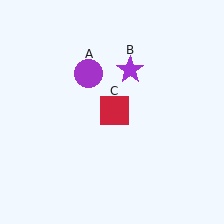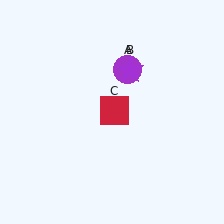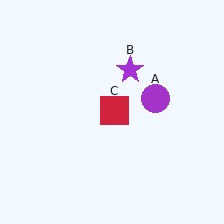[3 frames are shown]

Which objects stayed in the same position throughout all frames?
Purple star (object B) and red square (object C) remained stationary.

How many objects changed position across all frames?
1 object changed position: purple circle (object A).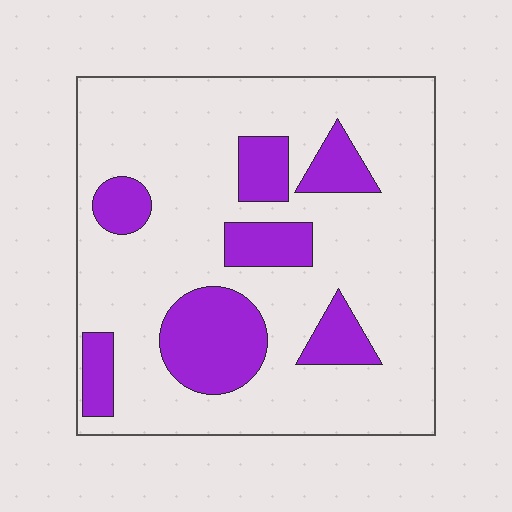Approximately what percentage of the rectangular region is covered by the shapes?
Approximately 20%.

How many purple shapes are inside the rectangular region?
7.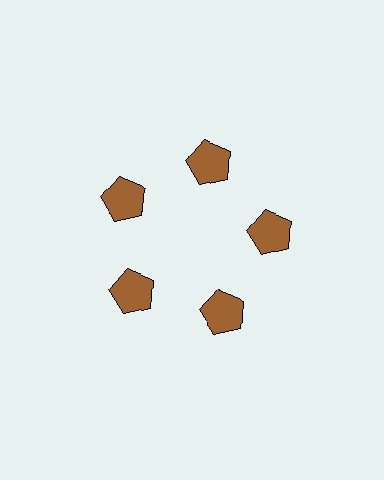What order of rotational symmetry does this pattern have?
This pattern has 5-fold rotational symmetry.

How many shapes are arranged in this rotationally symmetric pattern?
There are 5 shapes, arranged in 5 groups of 1.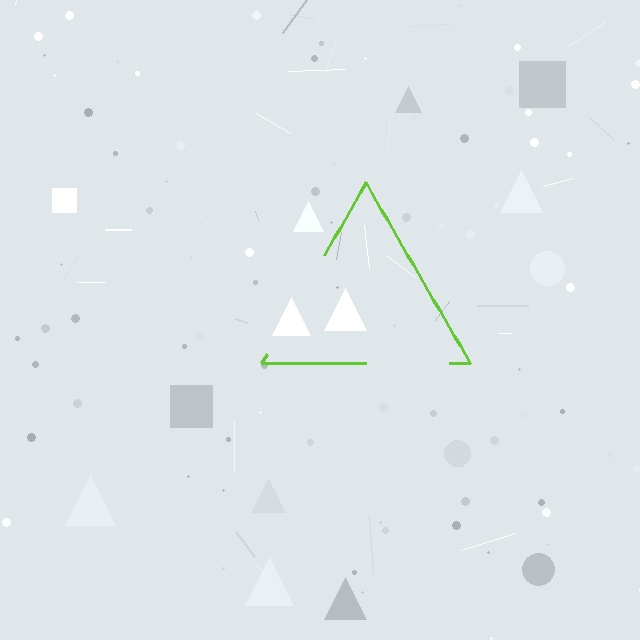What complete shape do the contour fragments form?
The contour fragments form a triangle.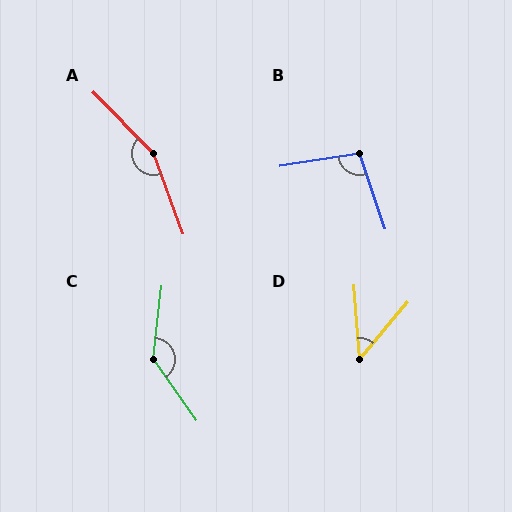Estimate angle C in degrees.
Approximately 138 degrees.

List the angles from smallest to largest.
D (44°), B (100°), C (138°), A (156°).